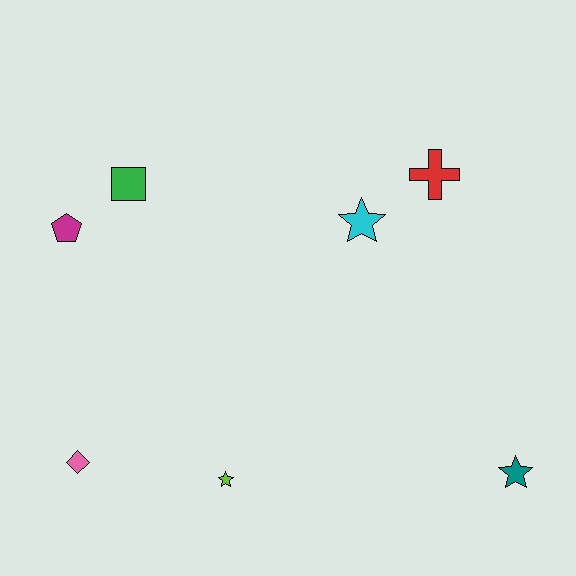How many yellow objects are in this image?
There are no yellow objects.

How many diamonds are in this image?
There is 1 diamond.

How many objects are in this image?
There are 7 objects.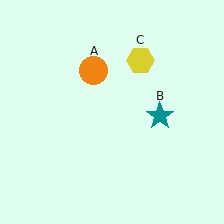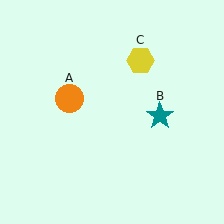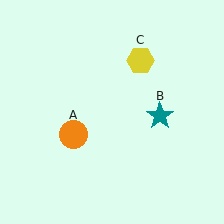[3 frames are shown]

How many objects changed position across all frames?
1 object changed position: orange circle (object A).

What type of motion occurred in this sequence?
The orange circle (object A) rotated counterclockwise around the center of the scene.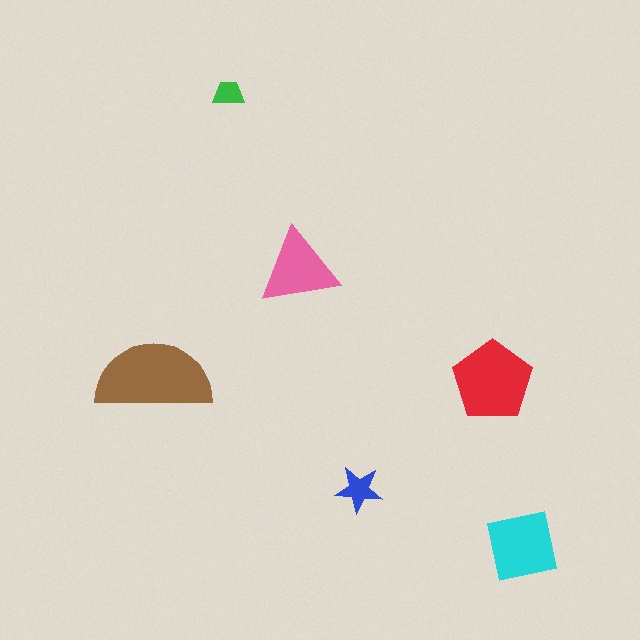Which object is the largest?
The brown semicircle.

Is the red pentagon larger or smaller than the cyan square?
Larger.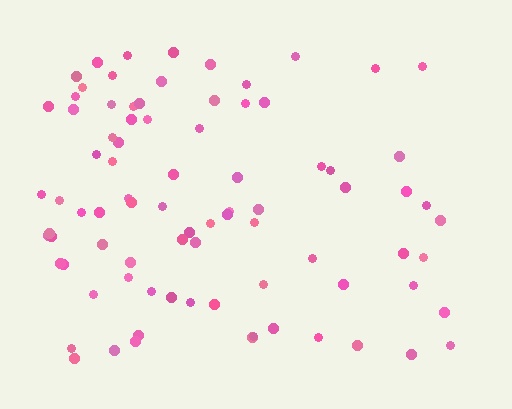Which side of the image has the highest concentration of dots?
The left.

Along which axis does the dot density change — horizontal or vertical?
Horizontal.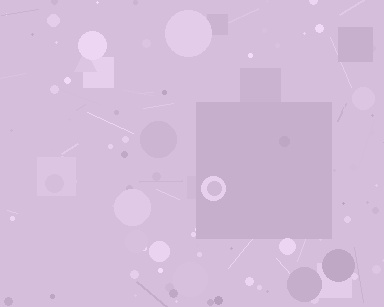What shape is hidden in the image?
A square is hidden in the image.